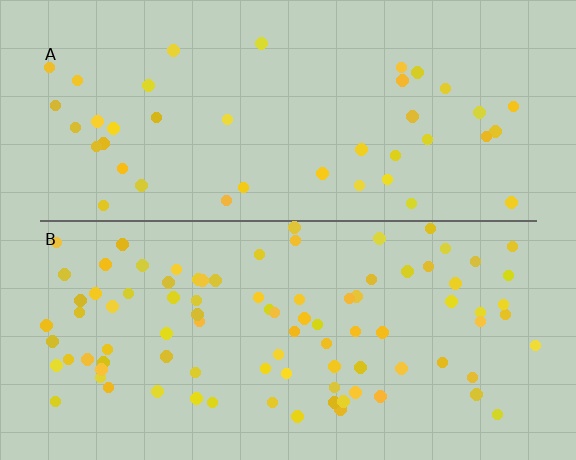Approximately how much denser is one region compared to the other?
Approximately 2.2× — region B over region A.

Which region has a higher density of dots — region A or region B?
B (the bottom).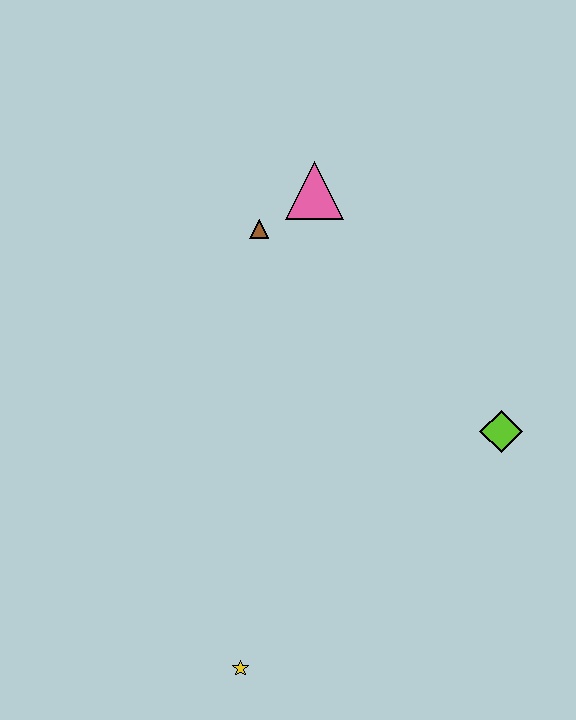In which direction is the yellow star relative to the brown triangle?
The yellow star is below the brown triangle.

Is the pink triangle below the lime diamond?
No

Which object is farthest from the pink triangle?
The yellow star is farthest from the pink triangle.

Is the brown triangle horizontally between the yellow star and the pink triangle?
Yes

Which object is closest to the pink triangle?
The brown triangle is closest to the pink triangle.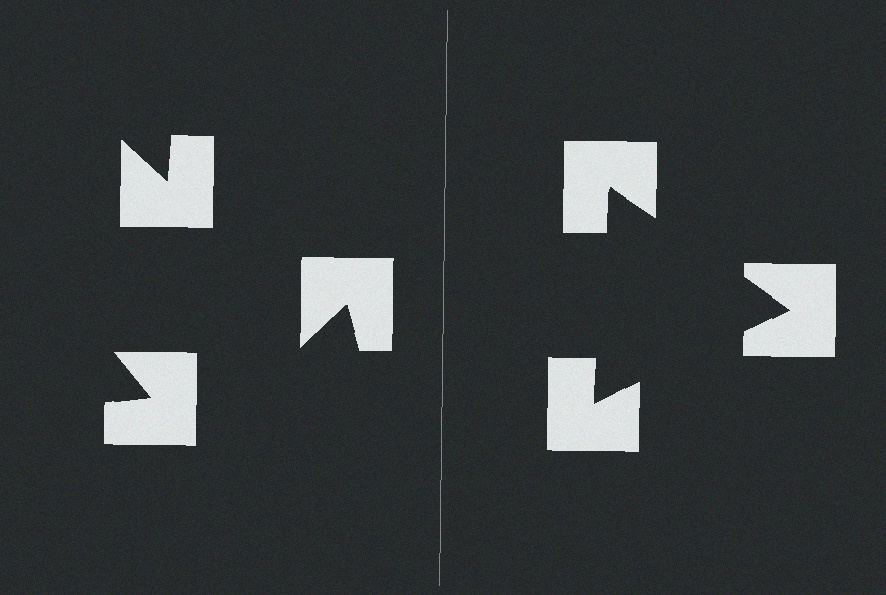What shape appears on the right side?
An illusory triangle.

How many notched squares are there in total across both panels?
6 — 3 on each side.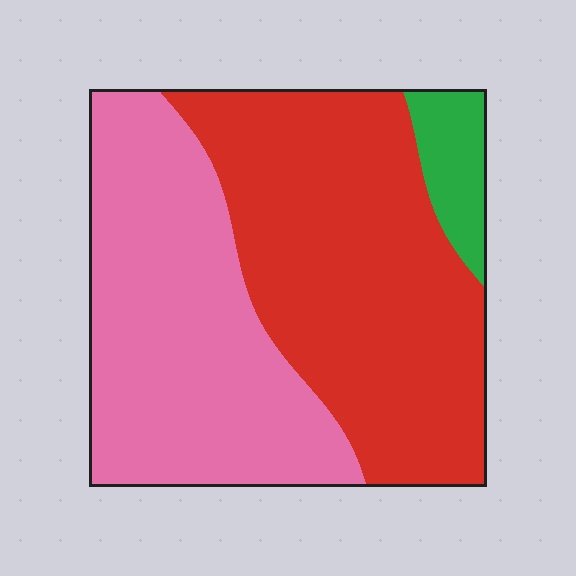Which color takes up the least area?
Green, at roughly 5%.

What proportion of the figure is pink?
Pink takes up about two fifths (2/5) of the figure.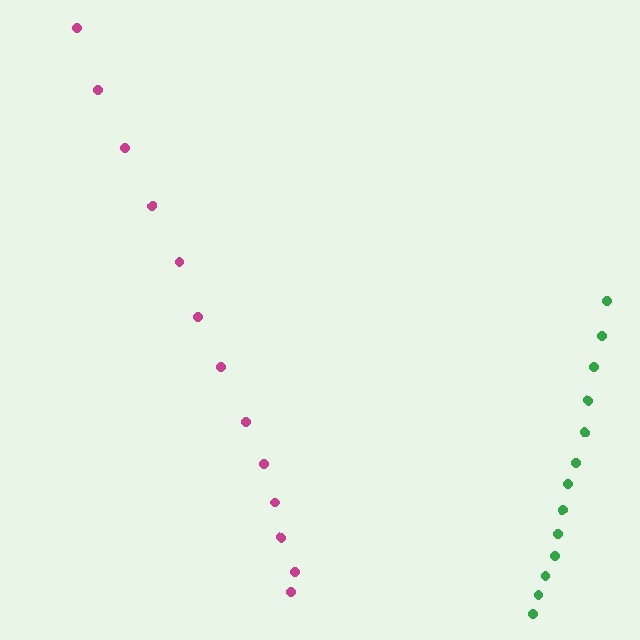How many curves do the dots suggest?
There are 2 distinct paths.